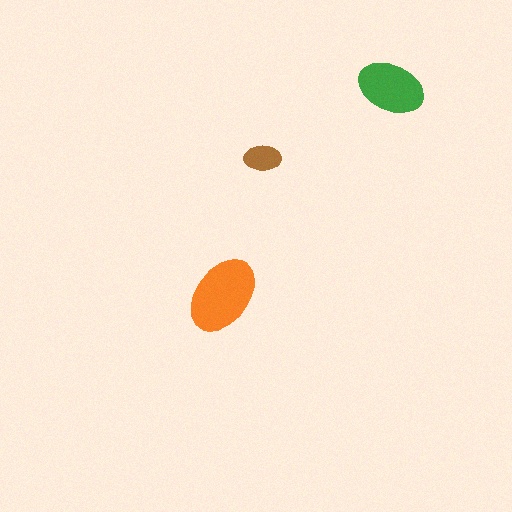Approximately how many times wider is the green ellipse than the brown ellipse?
About 2 times wider.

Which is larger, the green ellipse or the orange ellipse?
The orange one.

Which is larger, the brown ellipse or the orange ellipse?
The orange one.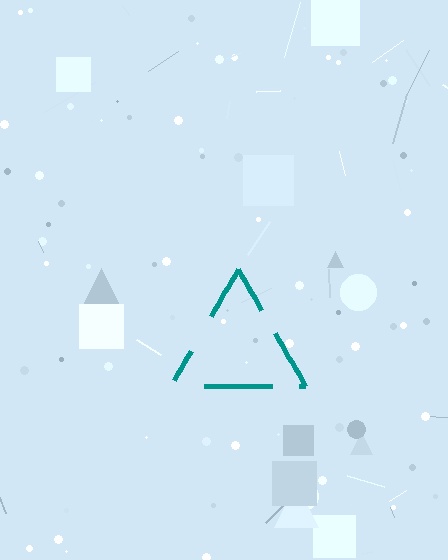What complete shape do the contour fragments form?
The contour fragments form a triangle.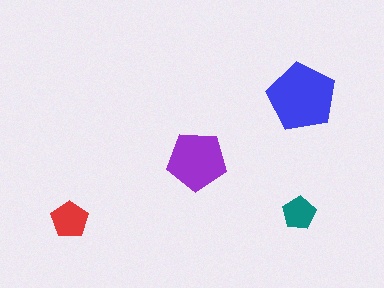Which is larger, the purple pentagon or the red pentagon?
The purple one.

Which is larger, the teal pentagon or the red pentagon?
The red one.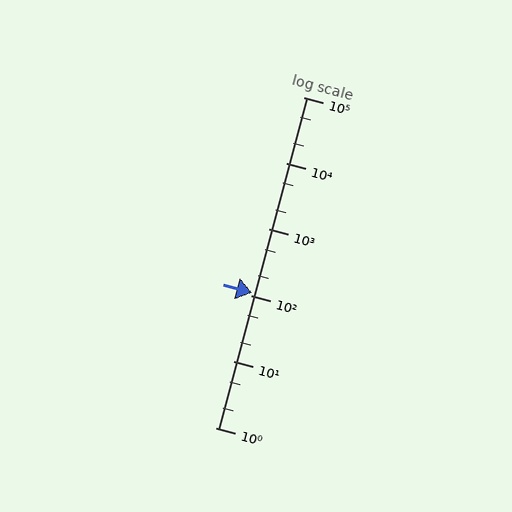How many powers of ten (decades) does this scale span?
The scale spans 5 decades, from 1 to 100000.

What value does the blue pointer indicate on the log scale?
The pointer indicates approximately 110.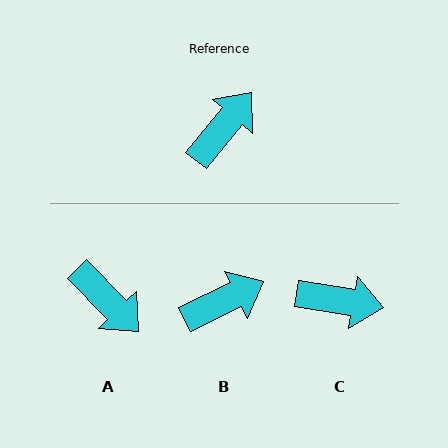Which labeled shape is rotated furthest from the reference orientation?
A, about 96 degrees away.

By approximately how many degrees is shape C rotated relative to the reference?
Approximately 60 degrees clockwise.